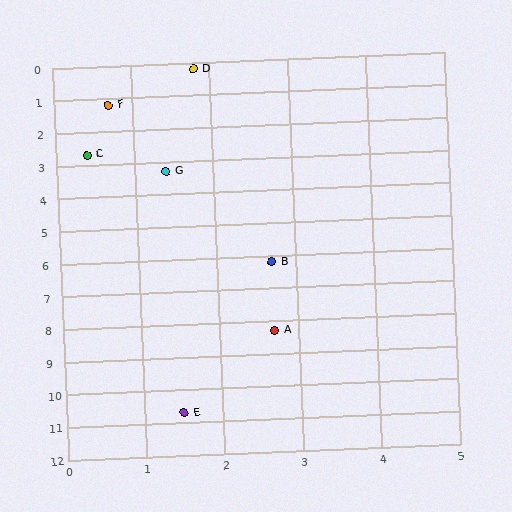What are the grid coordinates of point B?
Point B is at approximately (2.7, 6.2).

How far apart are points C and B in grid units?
Points C and B are about 4.2 grid units apart.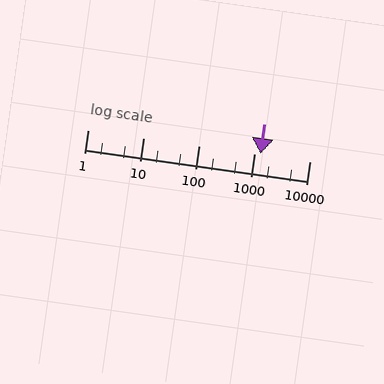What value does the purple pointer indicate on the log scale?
The pointer indicates approximately 1300.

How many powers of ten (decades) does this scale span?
The scale spans 4 decades, from 1 to 10000.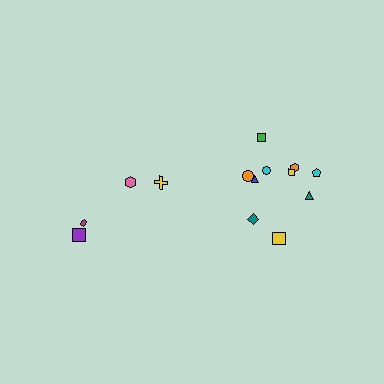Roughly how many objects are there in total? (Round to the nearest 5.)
Roughly 15 objects in total.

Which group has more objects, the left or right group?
The right group.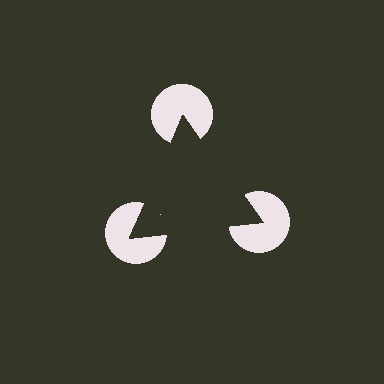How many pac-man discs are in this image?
There are 3 — one at each vertex of the illusory triangle.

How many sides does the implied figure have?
3 sides.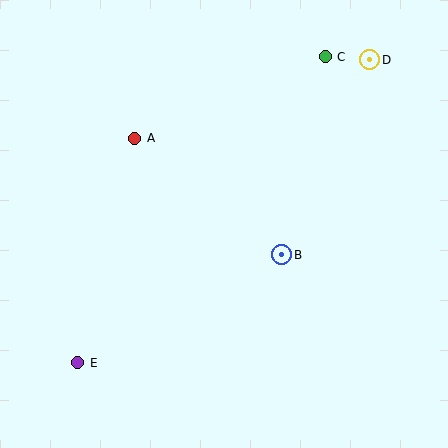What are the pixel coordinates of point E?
Point E is at (78, 363).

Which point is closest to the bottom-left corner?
Point E is closest to the bottom-left corner.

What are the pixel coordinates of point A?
Point A is at (135, 138).